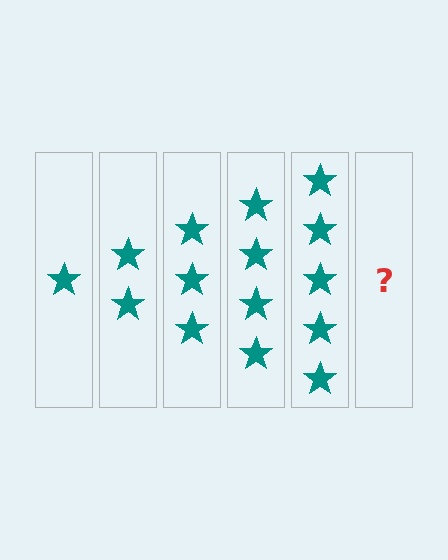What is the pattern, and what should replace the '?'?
The pattern is that each step adds one more star. The '?' should be 6 stars.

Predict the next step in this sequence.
The next step is 6 stars.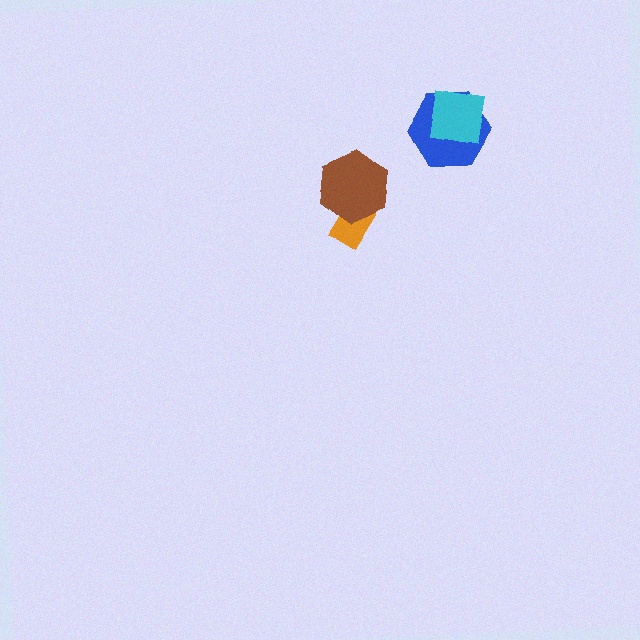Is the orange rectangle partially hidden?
Yes, it is partially covered by another shape.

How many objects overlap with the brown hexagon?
1 object overlaps with the brown hexagon.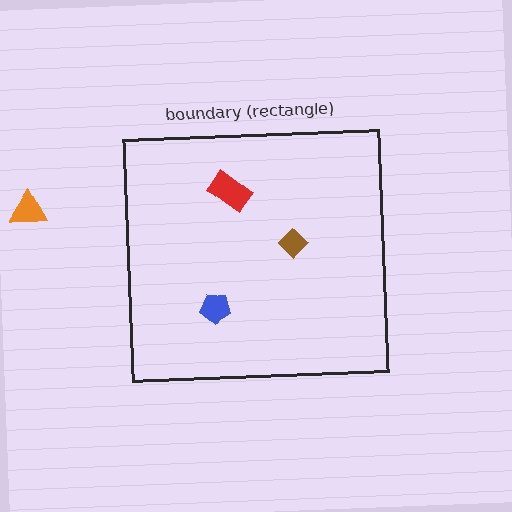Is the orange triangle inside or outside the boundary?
Outside.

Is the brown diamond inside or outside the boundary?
Inside.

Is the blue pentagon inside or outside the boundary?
Inside.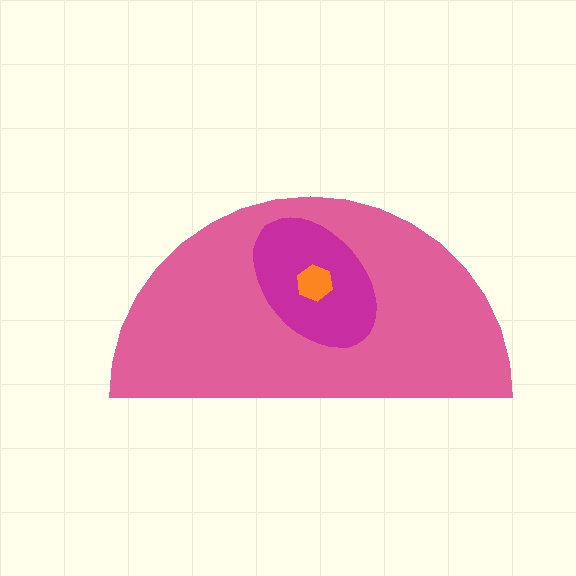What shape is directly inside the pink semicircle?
The magenta ellipse.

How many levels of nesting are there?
3.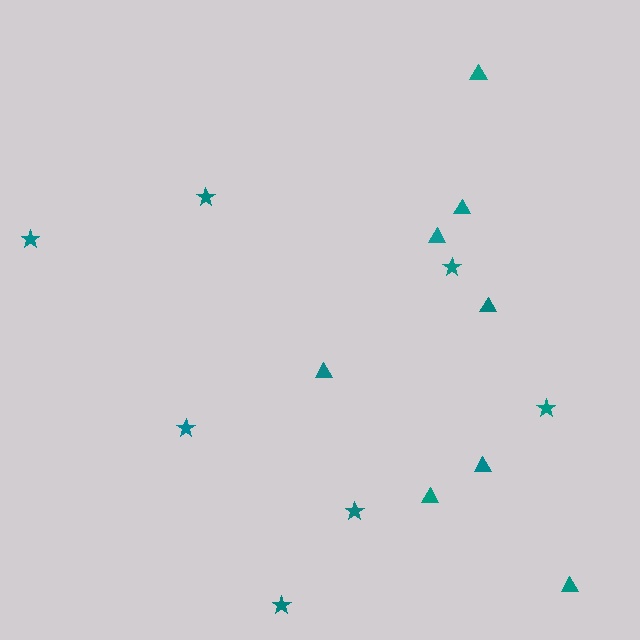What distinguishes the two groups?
There are 2 groups: one group of stars (7) and one group of triangles (8).